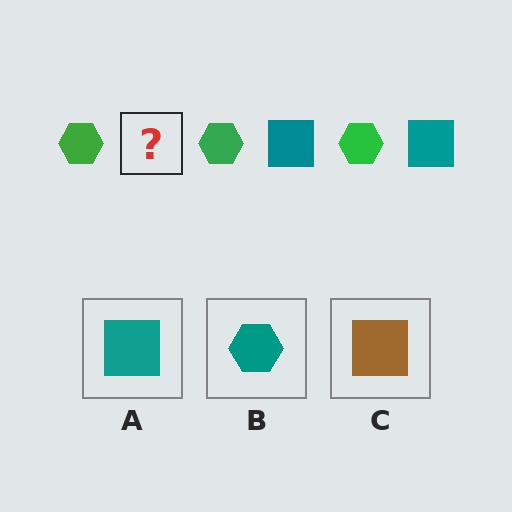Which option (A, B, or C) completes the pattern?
A.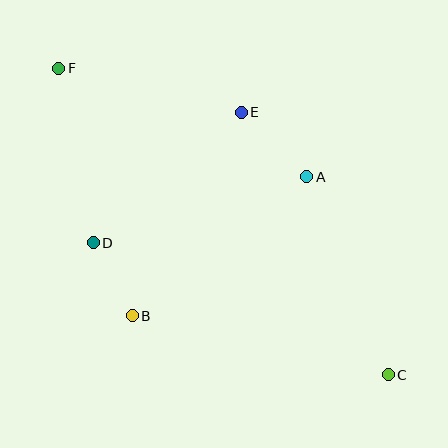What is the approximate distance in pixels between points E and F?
The distance between E and F is approximately 188 pixels.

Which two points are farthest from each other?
Points C and F are farthest from each other.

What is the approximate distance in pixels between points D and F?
The distance between D and F is approximately 178 pixels.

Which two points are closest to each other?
Points B and D are closest to each other.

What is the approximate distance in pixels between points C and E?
The distance between C and E is approximately 301 pixels.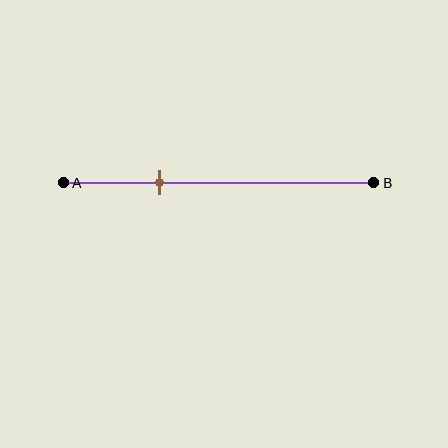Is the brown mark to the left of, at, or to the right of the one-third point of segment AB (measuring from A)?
The brown mark is approximately at the one-third point of segment AB.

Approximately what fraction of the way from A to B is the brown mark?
The brown mark is approximately 30% of the way from A to B.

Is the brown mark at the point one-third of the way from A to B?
Yes, the mark is approximately at the one-third point.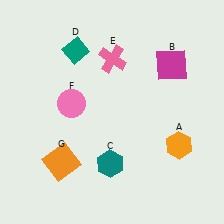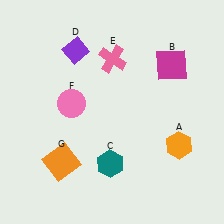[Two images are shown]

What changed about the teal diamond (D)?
In Image 1, D is teal. In Image 2, it changed to purple.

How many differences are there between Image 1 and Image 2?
There is 1 difference between the two images.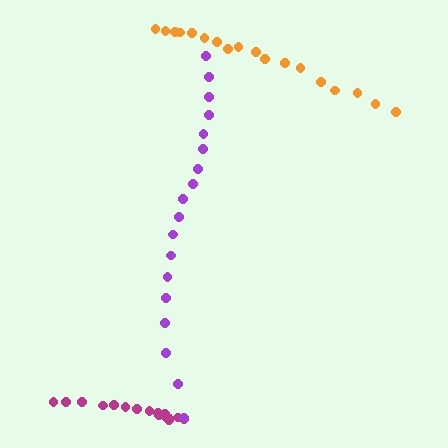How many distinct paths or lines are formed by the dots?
There are 3 distinct paths.